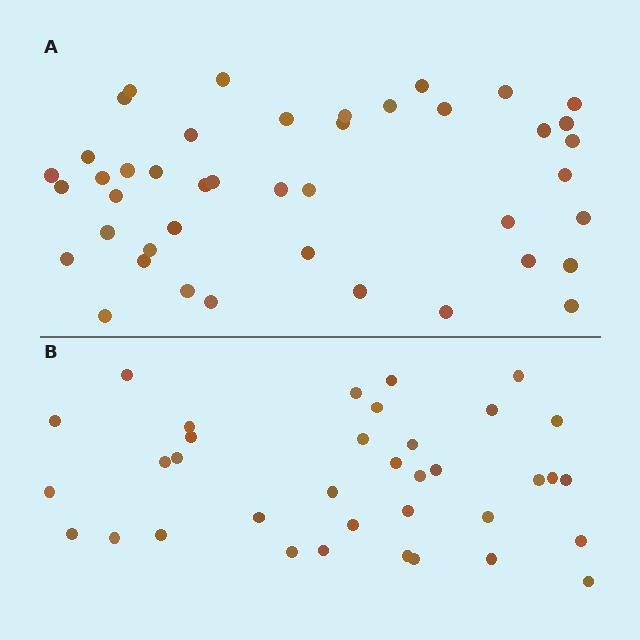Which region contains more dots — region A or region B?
Region A (the top region) has more dots.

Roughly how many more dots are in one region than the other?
Region A has roughly 8 or so more dots than region B.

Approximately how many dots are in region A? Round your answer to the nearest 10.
About 40 dots. (The exact count is 43, which rounds to 40.)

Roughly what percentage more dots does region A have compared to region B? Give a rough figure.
About 20% more.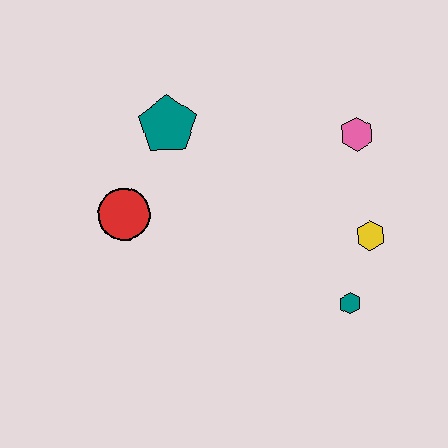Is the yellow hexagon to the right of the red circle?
Yes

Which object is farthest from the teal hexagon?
The teal pentagon is farthest from the teal hexagon.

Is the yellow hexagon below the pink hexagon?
Yes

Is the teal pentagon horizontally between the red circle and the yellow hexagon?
Yes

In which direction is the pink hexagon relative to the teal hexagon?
The pink hexagon is above the teal hexagon.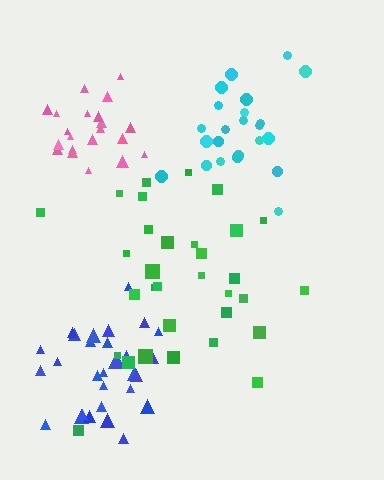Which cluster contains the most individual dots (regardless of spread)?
Green (33).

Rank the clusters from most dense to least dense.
pink, cyan, blue, green.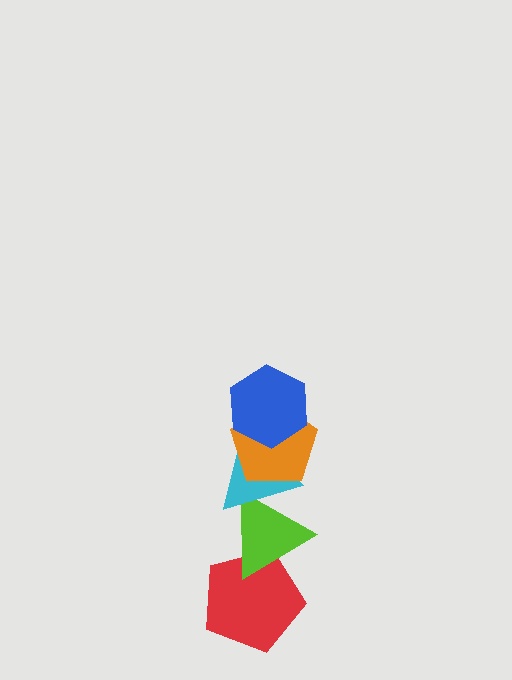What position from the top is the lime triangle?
The lime triangle is 4th from the top.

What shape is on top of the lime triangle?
The cyan triangle is on top of the lime triangle.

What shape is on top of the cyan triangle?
The orange pentagon is on top of the cyan triangle.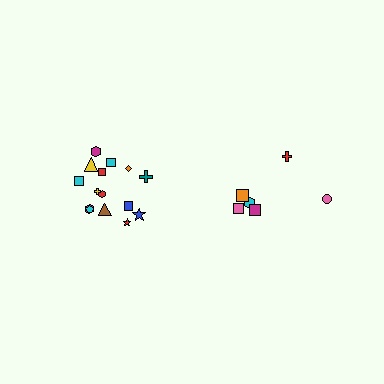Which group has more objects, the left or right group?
The left group.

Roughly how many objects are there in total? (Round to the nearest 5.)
Roughly 20 objects in total.